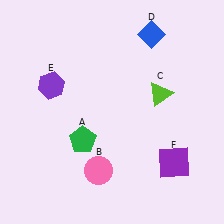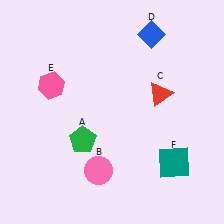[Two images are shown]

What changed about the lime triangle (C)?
In Image 1, C is lime. In Image 2, it changed to red.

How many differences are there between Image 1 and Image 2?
There are 3 differences between the two images.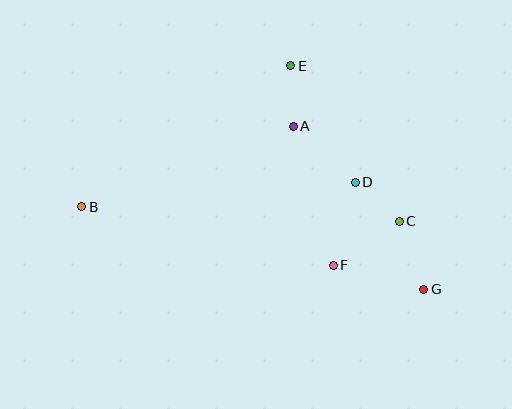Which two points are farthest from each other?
Points B and G are farthest from each other.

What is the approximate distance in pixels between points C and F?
The distance between C and F is approximately 79 pixels.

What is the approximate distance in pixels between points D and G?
The distance between D and G is approximately 127 pixels.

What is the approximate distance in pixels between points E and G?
The distance between E and G is approximately 260 pixels.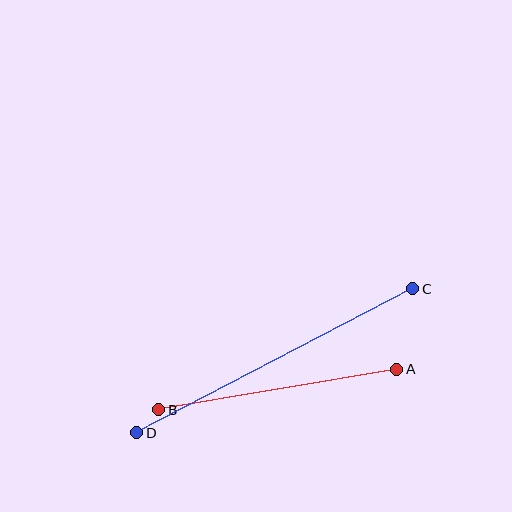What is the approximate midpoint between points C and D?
The midpoint is at approximately (275, 361) pixels.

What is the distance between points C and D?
The distance is approximately 311 pixels.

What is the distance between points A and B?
The distance is approximately 242 pixels.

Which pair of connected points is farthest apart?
Points C and D are farthest apart.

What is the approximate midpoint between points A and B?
The midpoint is at approximately (278, 390) pixels.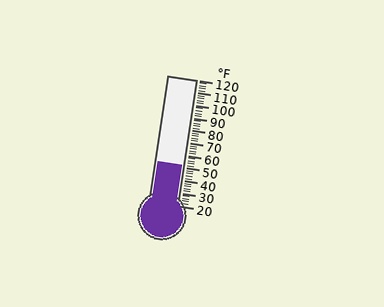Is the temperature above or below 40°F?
The temperature is above 40°F.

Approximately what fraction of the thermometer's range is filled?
The thermometer is filled to approximately 30% of its range.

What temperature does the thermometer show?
The thermometer shows approximately 52°F.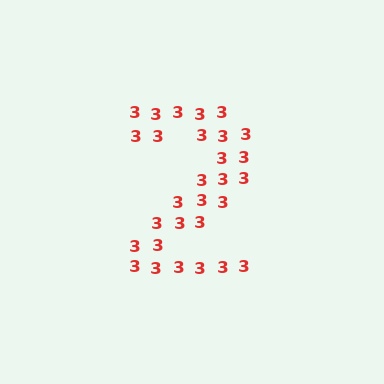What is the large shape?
The large shape is the digit 2.